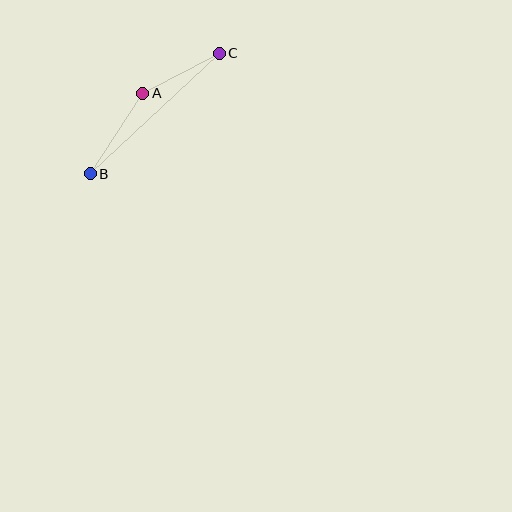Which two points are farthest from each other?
Points B and C are farthest from each other.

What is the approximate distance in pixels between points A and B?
The distance between A and B is approximately 96 pixels.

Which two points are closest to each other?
Points A and C are closest to each other.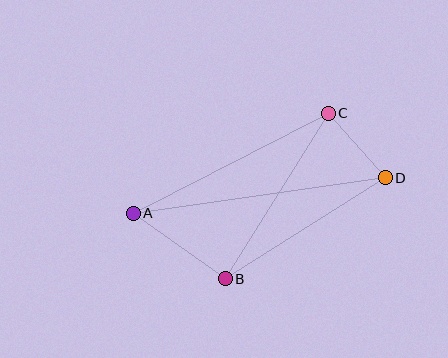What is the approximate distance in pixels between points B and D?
The distance between B and D is approximately 189 pixels.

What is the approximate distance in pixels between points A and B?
The distance between A and B is approximately 113 pixels.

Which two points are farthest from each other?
Points A and D are farthest from each other.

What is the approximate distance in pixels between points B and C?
The distance between B and C is approximately 194 pixels.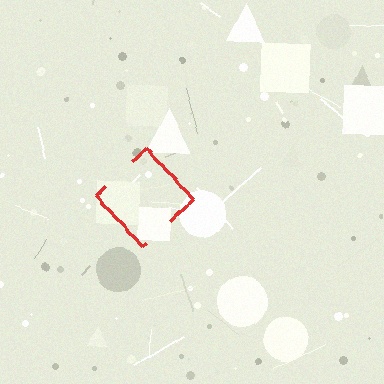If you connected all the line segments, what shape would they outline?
They would outline a diamond.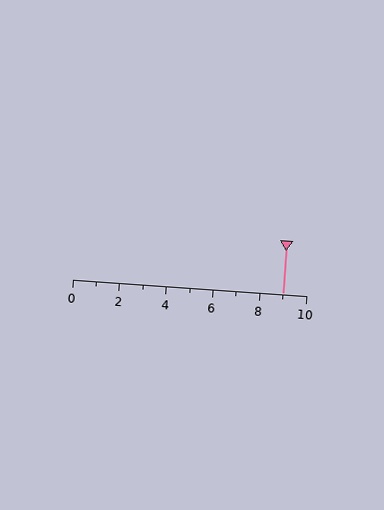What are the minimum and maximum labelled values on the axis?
The axis runs from 0 to 10.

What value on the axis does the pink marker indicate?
The marker indicates approximately 9.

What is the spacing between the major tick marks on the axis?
The major ticks are spaced 2 apart.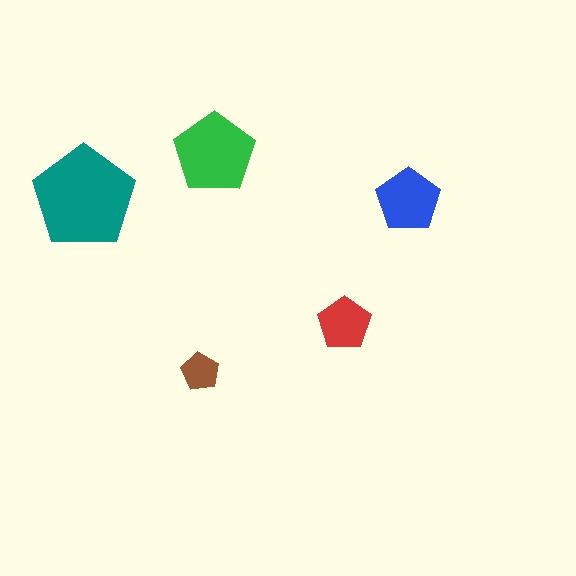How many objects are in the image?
There are 5 objects in the image.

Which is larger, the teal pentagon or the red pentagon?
The teal one.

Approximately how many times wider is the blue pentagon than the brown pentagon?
About 1.5 times wider.